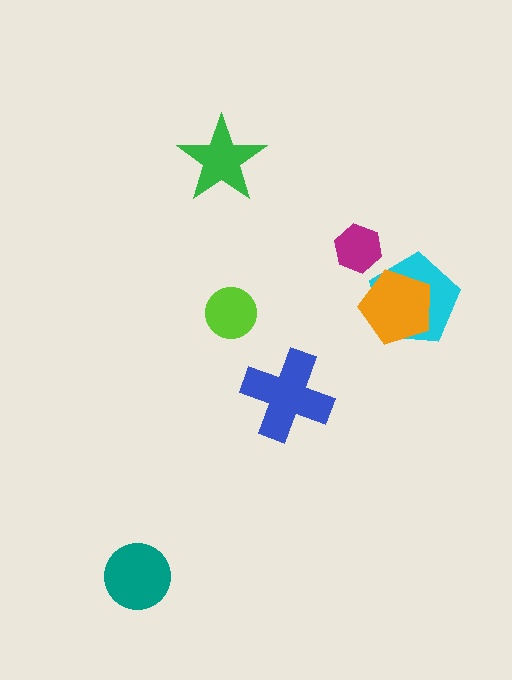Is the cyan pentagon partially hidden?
Yes, it is partially covered by another shape.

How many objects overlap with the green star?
0 objects overlap with the green star.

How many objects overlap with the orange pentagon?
1 object overlaps with the orange pentagon.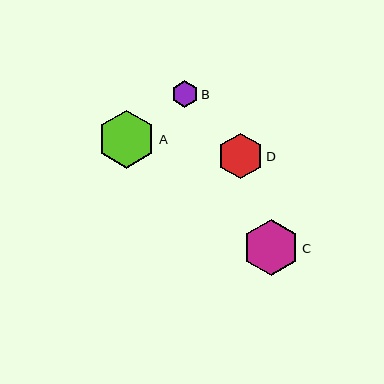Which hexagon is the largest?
Hexagon A is the largest with a size of approximately 58 pixels.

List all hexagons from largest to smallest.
From largest to smallest: A, C, D, B.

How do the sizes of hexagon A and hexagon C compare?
Hexagon A and hexagon C are approximately the same size.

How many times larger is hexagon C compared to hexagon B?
Hexagon C is approximately 2.2 times the size of hexagon B.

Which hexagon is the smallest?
Hexagon B is the smallest with a size of approximately 26 pixels.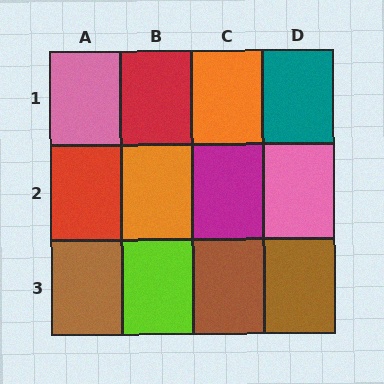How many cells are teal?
1 cell is teal.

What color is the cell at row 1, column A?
Pink.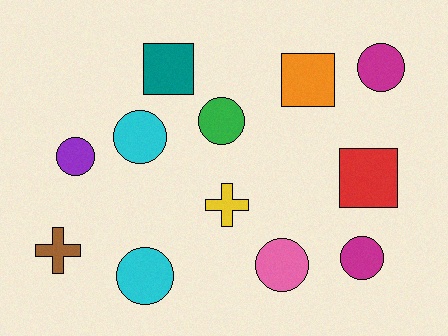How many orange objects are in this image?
There is 1 orange object.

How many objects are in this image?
There are 12 objects.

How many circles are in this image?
There are 7 circles.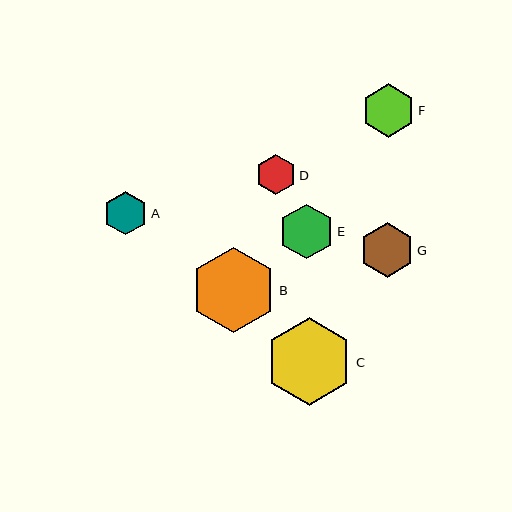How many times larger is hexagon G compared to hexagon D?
Hexagon G is approximately 1.4 times the size of hexagon D.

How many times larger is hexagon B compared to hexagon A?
Hexagon B is approximately 2.0 times the size of hexagon A.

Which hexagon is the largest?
Hexagon C is the largest with a size of approximately 87 pixels.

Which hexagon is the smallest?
Hexagon D is the smallest with a size of approximately 40 pixels.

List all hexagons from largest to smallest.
From largest to smallest: C, B, G, E, F, A, D.